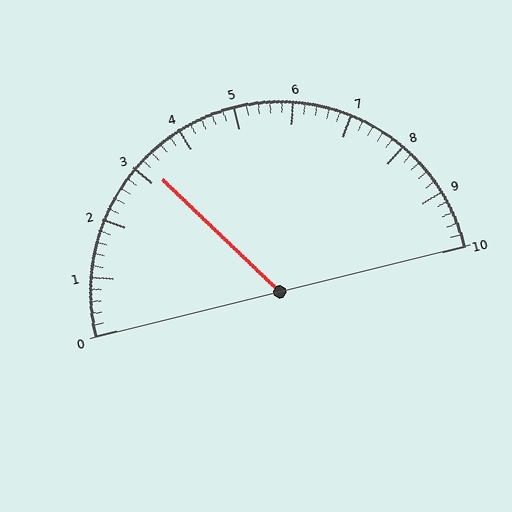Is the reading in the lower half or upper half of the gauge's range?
The reading is in the lower half of the range (0 to 10).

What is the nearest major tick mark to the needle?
The nearest major tick mark is 3.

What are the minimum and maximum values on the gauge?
The gauge ranges from 0 to 10.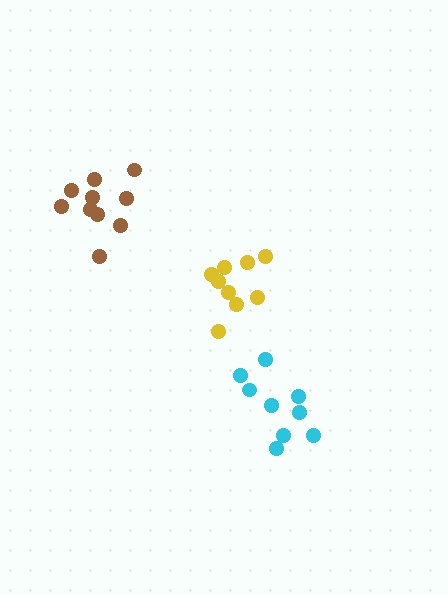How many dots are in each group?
Group 1: 9 dots, Group 2: 10 dots, Group 3: 9 dots (28 total).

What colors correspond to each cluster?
The clusters are colored: yellow, brown, cyan.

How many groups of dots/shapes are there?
There are 3 groups.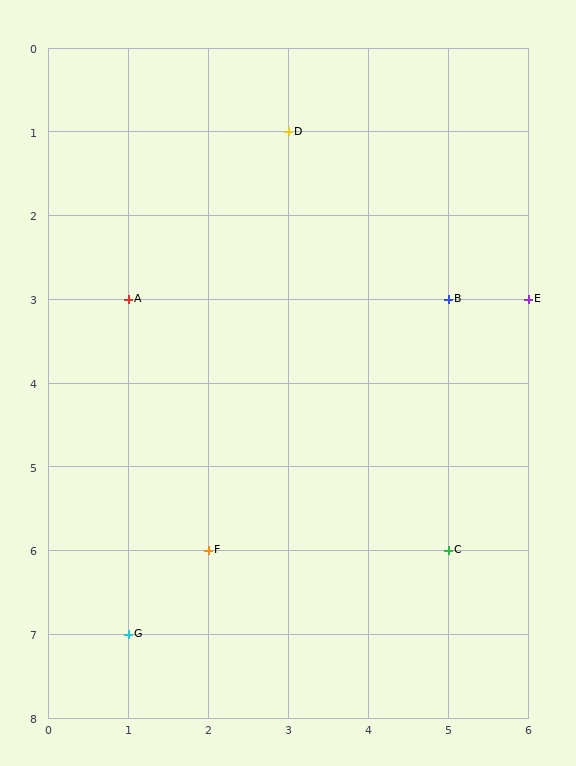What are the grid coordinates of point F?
Point F is at grid coordinates (2, 6).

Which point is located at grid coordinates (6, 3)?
Point E is at (6, 3).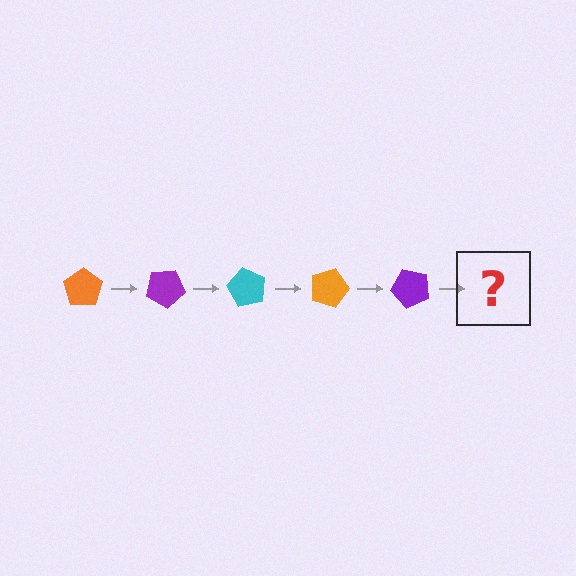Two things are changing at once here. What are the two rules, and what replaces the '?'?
The two rules are that it rotates 30 degrees each step and the color cycles through orange, purple, and cyan. The '?' should be a cyan pentagon, rotated 150 degrees from the start.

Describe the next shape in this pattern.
It should be a cyan pentagon, rotated 150 degrees from the start.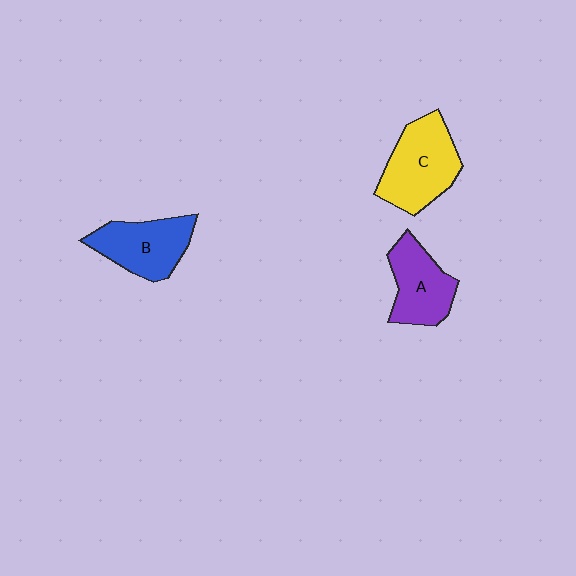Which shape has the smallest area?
Shape A (purple).